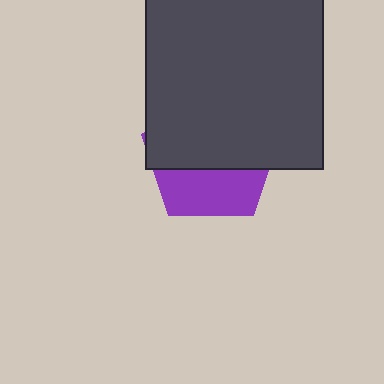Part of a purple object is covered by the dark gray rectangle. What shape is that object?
It is a pentagon.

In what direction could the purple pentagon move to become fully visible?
The purple pentagon could move down. That would shift it out from behind the dark gray rectangle entirely.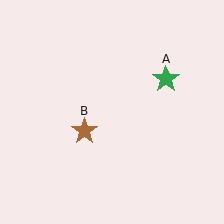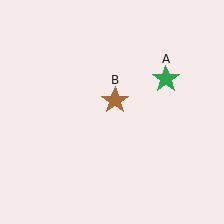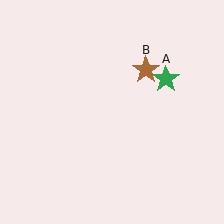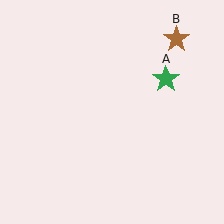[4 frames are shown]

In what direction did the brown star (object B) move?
The brown star (object B) moved up and to the right.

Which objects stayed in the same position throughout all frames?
Green star (object A) remained stationary.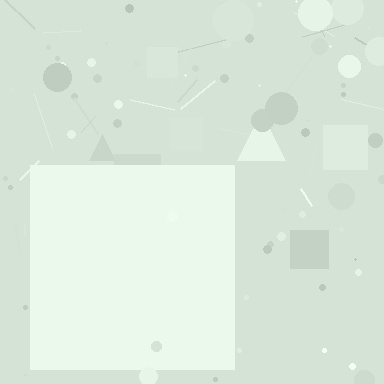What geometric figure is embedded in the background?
A square is embedded in the background.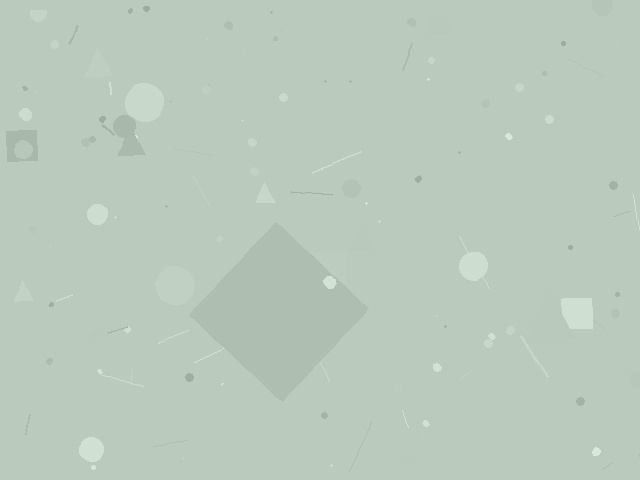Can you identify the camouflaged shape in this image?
The camouflaged shape is a diamond.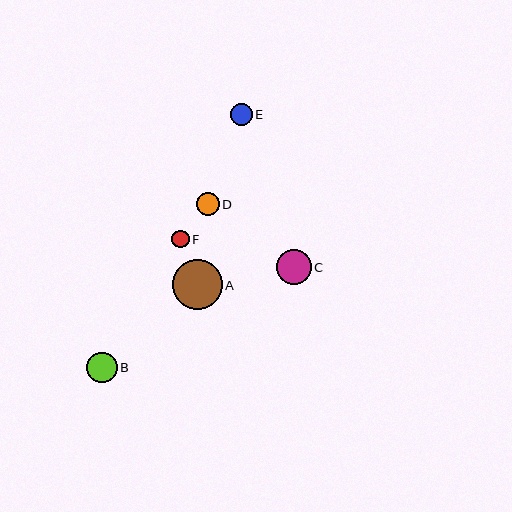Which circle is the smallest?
Circle F is the smallest with a size of approximately 18 pixels.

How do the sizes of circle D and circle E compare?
Circle D and circle E are approximately the same size.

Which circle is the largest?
Circle A is the largest with a size of approximately 50 pixels.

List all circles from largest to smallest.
From largest to smallest: A, C, B, D, E, F.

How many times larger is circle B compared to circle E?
Circle B is approximately 1.4 times the size of circle E.